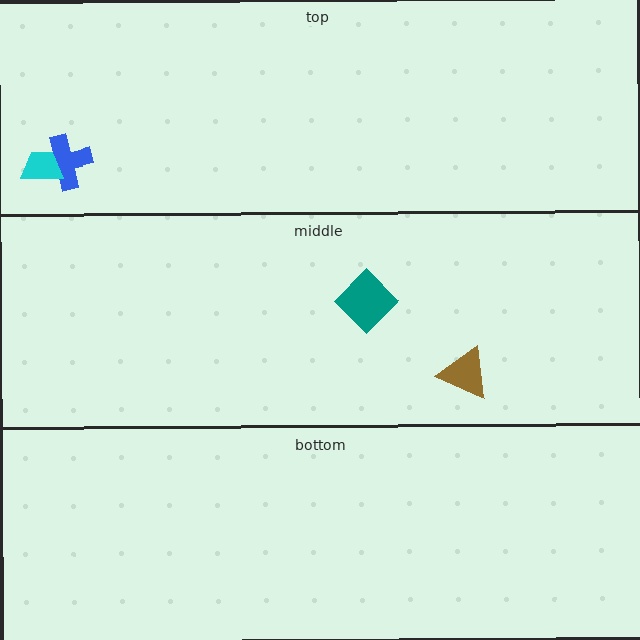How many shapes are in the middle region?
2.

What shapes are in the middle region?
The brown triangle, the teal diamond.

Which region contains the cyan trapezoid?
The top region.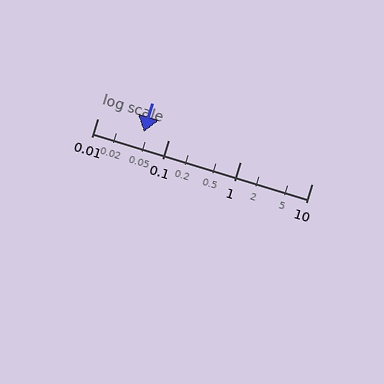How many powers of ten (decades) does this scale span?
The scale spans 3 decades, from 0.01 to 10.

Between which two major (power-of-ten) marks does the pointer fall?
The pointer is between 0.01 and 0.1.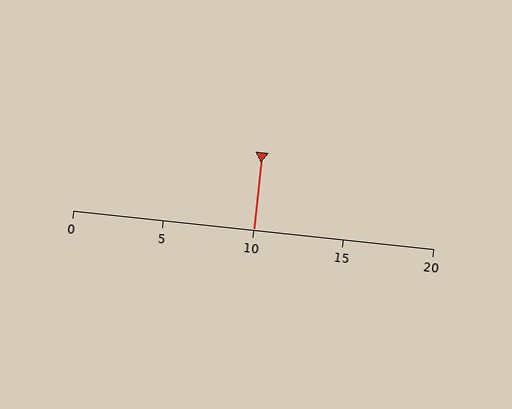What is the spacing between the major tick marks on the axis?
The major ticks are spaced 5 apart.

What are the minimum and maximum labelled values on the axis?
The axis runs from 0 to 20.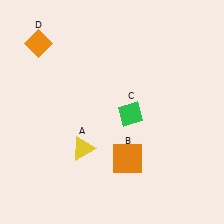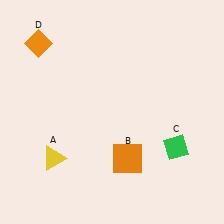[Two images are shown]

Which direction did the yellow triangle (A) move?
The yellow triangle (A) moved left.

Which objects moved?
The objects that moved are: the yellow triangle (A), the green diamond (C).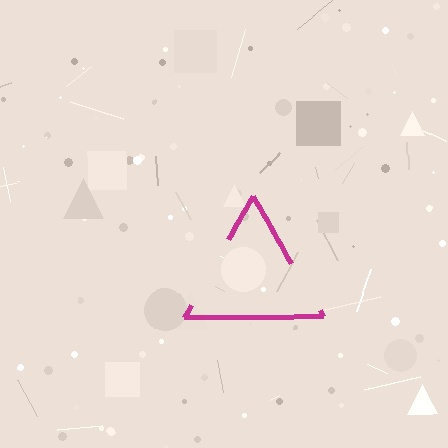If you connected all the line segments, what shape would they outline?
They would outline a triangle.